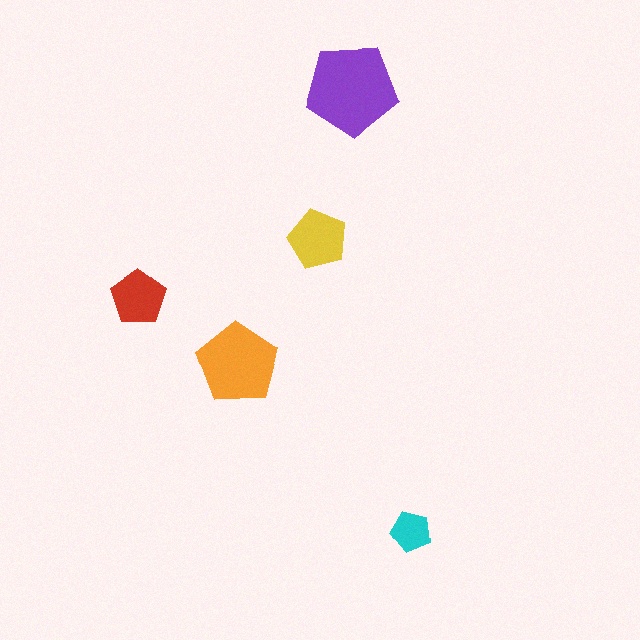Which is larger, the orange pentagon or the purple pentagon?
The purple one.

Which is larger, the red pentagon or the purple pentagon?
The purple one.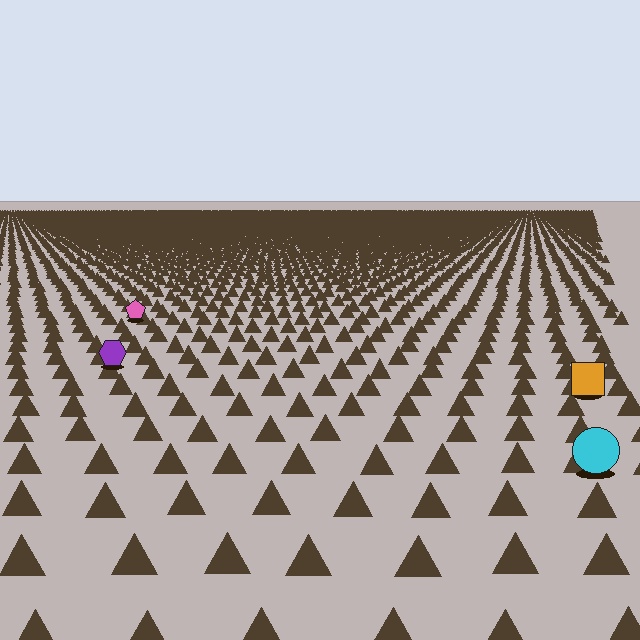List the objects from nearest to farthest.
From nearest to farthest: the cyan circle, the orange square, the purple hexagon, the pink pentagon.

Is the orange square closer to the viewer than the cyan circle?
No. The cyan circle is closer — you can tell from the texture gradient: the ground texture is coarser near it.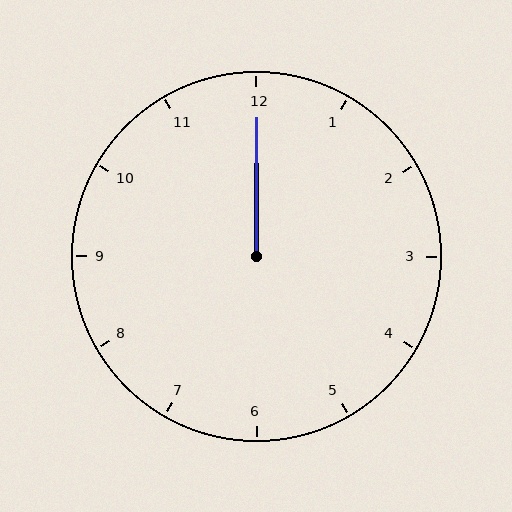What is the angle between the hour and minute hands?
Approximately 0 degrees.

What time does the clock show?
12:00.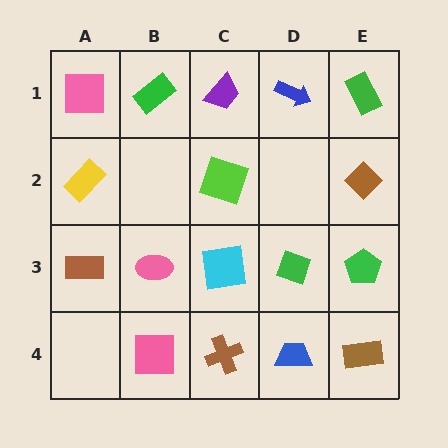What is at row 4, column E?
A brown rectangle.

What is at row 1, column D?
A blue arrow.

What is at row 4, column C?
A brown cross.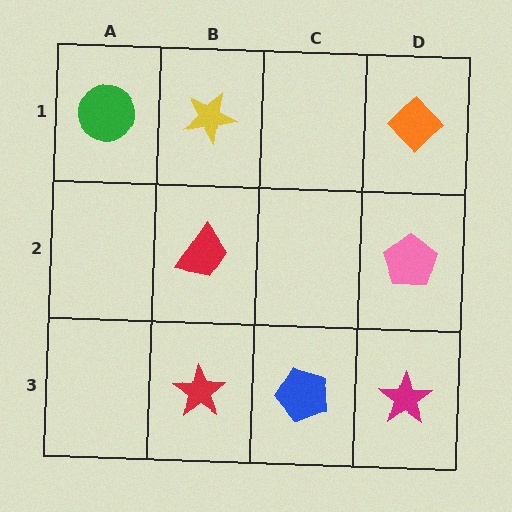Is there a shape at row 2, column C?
No, that cell is empty.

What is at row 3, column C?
A blue pentagon.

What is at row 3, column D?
A magenta star.